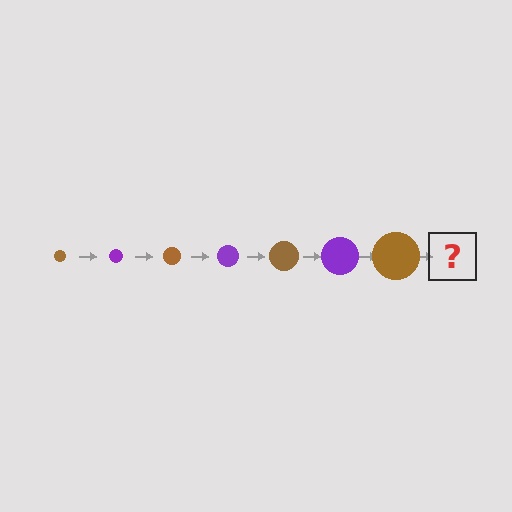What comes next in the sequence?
The next element should be a purple circle, larger than the previous one.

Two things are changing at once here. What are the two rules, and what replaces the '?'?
The two rules are that the circle grows larger each step and the color cycles through brown and purple. The '?' should be a purple circle, larger than the previous one.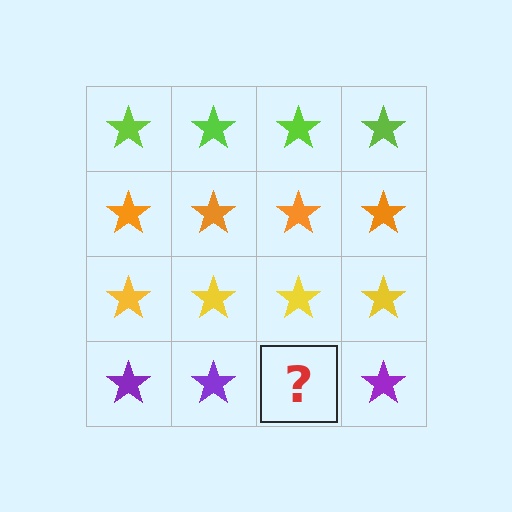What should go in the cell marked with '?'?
The missing cell should contain a purple star.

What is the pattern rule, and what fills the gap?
The rule is that each row has a consistent color. The gap should be filled with a purple star.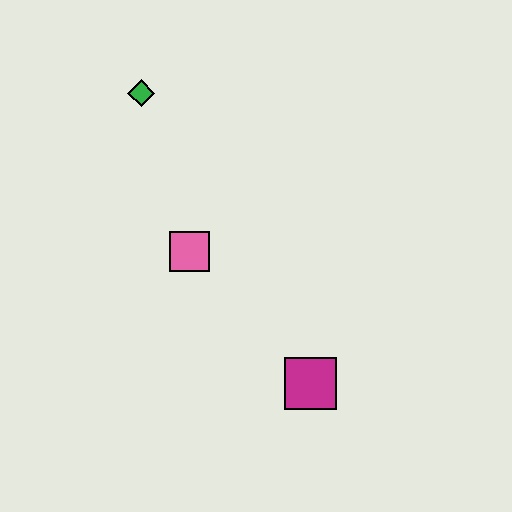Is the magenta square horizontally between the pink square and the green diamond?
No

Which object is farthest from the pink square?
The magenta square is farthest from the pink square.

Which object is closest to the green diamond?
The pink square is closest to the green diamond.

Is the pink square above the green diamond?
No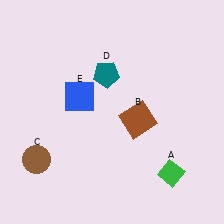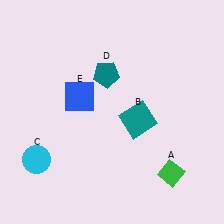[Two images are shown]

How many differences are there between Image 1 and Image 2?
There are 2 differences between the two images.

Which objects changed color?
B changed from brown to teal. C changed from brown to cyan.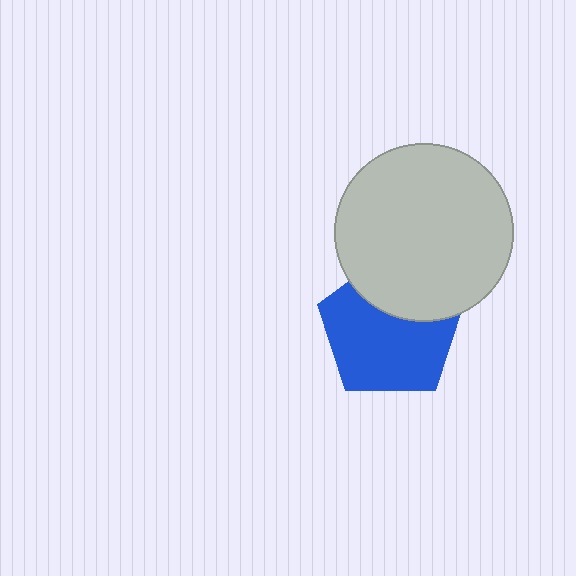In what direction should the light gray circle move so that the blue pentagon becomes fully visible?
The light gray circle should move up. That is the shortest direction to clear the overlap and leave the blue pentagon fully visible.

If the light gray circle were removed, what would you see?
You would see the complete blue pentagon.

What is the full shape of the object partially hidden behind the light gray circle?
The partially hidden object is a blue pentagon.